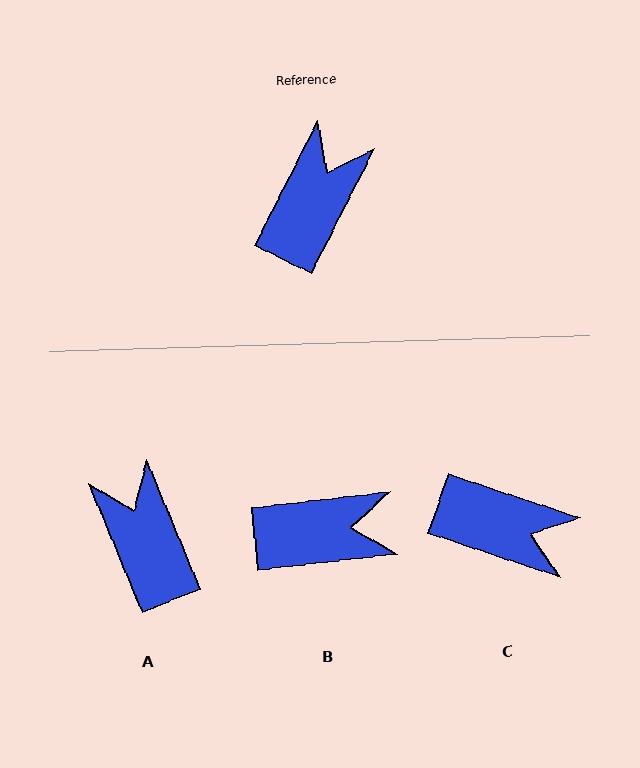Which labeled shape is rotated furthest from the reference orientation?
C, about 82 degrees away.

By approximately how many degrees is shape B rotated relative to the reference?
Approximately 57 degrees clockwise.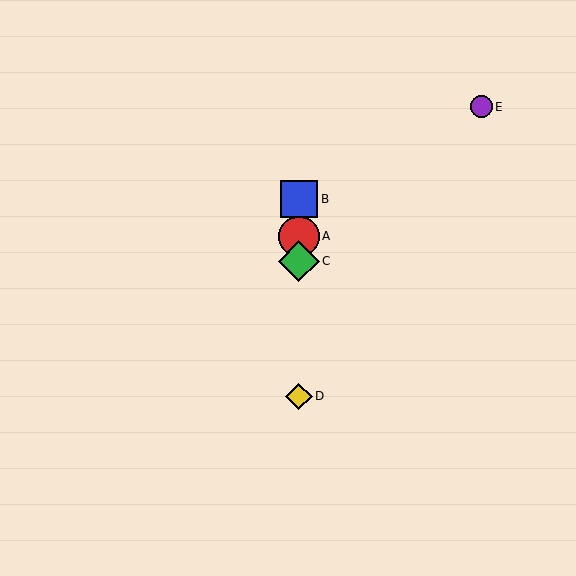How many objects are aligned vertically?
4 objects (A, B, C, D) are aligned vertically.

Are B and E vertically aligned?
No, B is at x≈299 and E is at x≈481.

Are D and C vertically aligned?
Yes, both are at x≈299.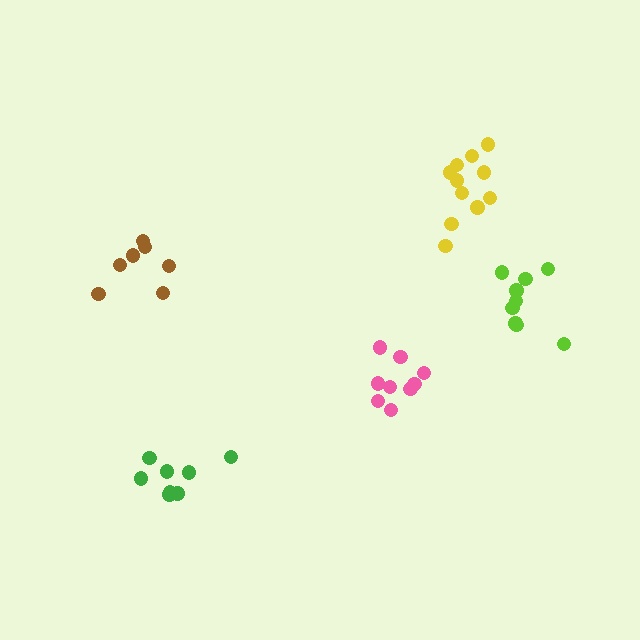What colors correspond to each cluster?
The clusters are colored: pink, yellow, green, brown, lime.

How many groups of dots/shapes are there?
There are 5 groups.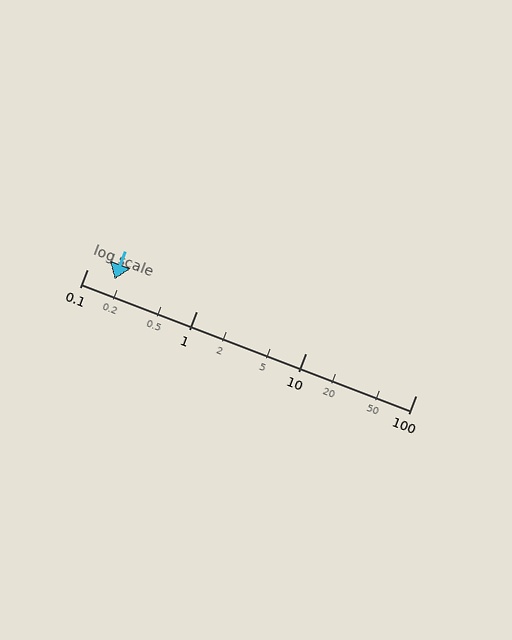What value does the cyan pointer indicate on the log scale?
The pointer indicates approximately 0.18.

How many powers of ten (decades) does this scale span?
The scale spans 3 decades, from 0.1 to 100.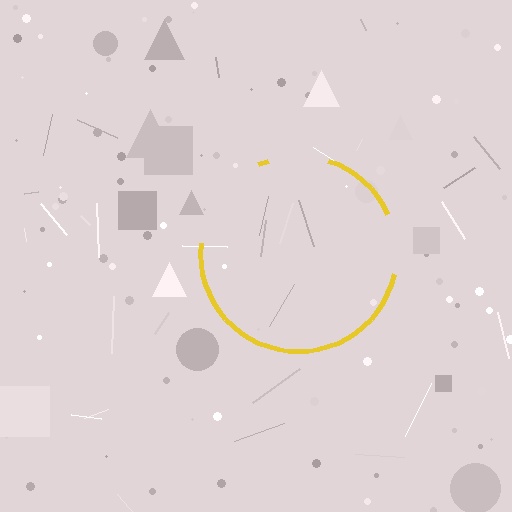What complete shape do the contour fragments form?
The contour fragments form a circle.